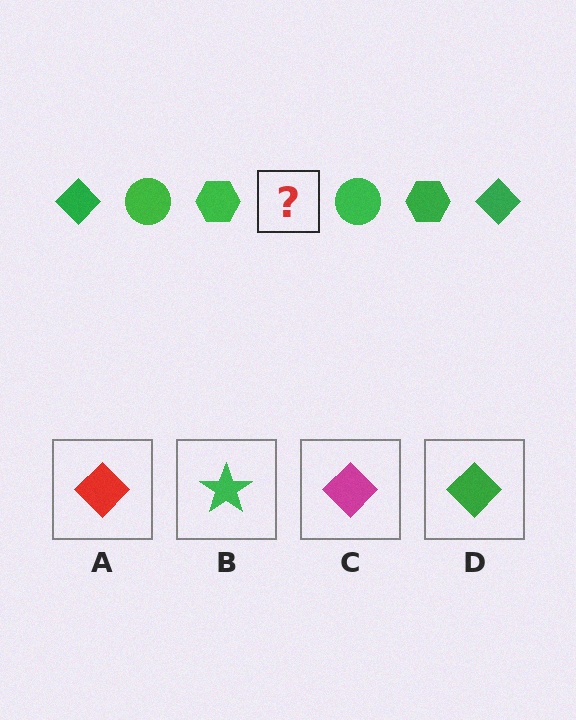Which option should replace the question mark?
Option D.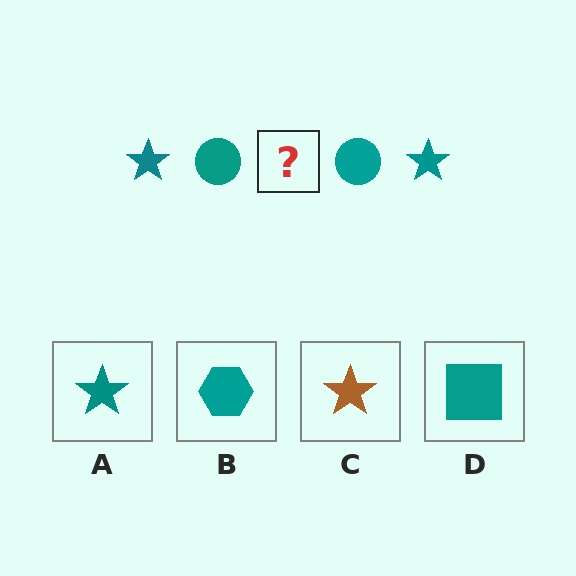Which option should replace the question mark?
Option A.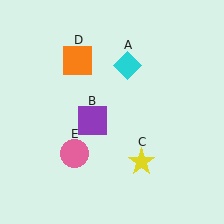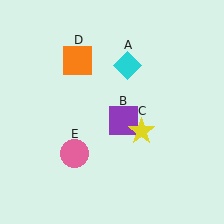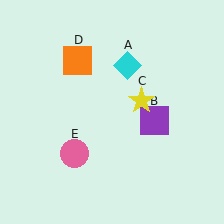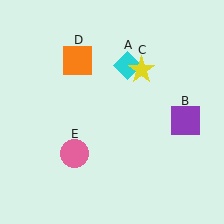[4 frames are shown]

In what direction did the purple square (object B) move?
The purple square (object B) moved right.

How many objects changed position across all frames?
2 objects changed position: purple square (object B), yellow star (object C).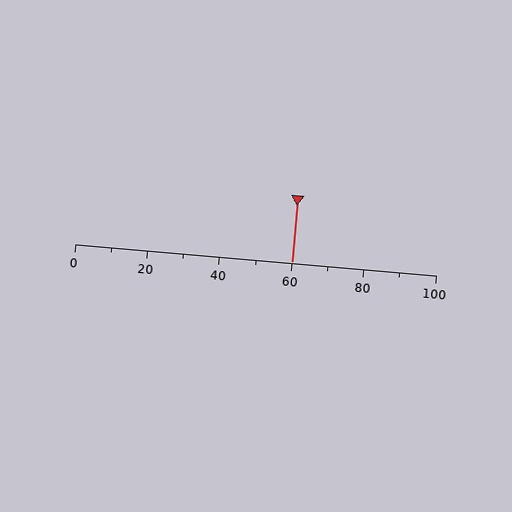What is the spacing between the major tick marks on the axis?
The major ticks are spaced 20 apart.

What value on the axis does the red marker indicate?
The marker indicates approximately 60.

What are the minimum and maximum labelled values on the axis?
The axis runs from 0 to 100.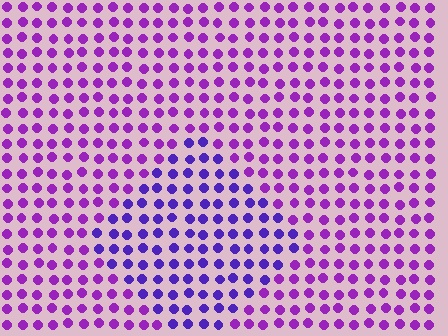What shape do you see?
I see a diamond.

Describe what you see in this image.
The image is filled with small purple elements in a uniform arrangement. A diamond-shaped region is visible where the elements are tinted to a slightly different hue, forming a subtle color boundary.